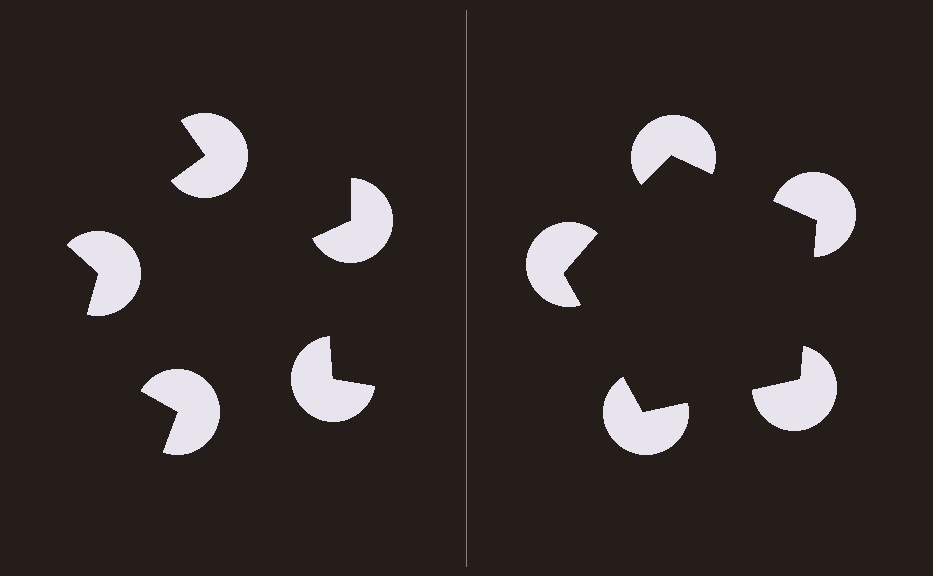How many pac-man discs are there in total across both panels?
10 — 5 on each side.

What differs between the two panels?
The pac-man discs are positioned identically on both sides; only the wedge orientations differ. On the right they align to a pentagon; on the left they are misaligned.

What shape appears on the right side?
An illusory pentagon.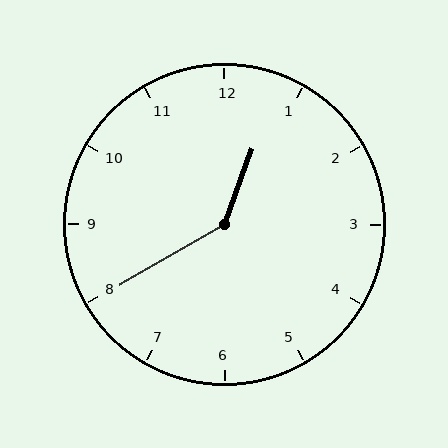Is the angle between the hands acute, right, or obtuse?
It is obtuse.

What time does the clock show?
12:40.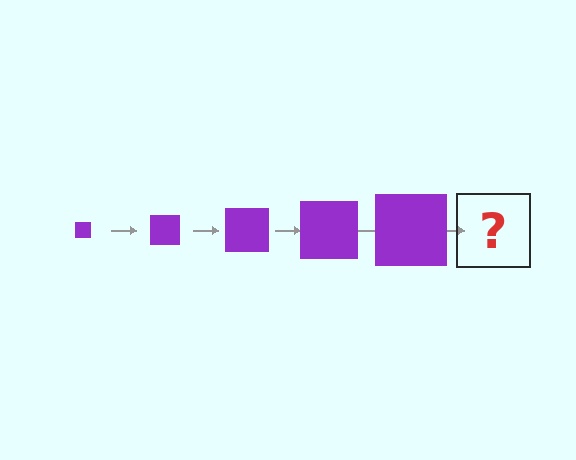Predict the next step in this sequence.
The next step is a purple square, larger than the previous one.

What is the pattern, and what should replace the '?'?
The pattern is that the square gets progressively larger each step. The '?' should be a purple square, larger than the previous one.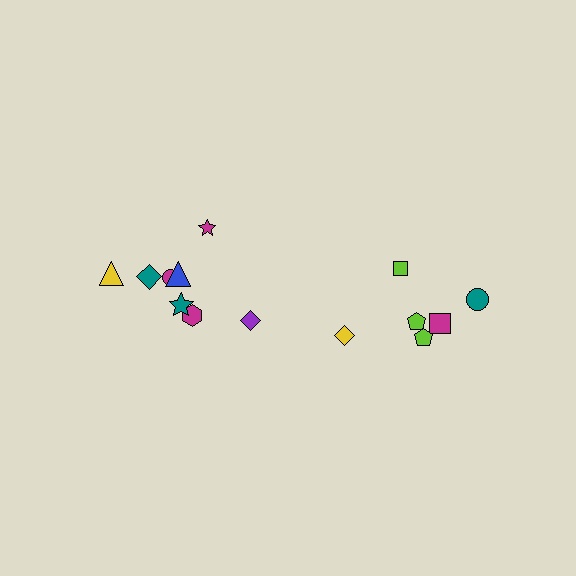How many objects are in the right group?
There are 6 objects.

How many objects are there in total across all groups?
There are 14 objects.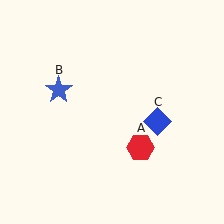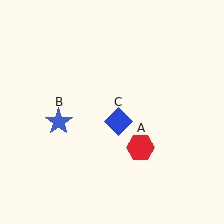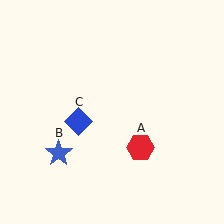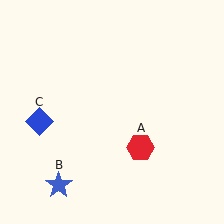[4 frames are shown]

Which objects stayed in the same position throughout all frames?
Red hexagon (object A) remained stationary.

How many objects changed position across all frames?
2 objects changed position: blue star (object B), blue diamond (object C).